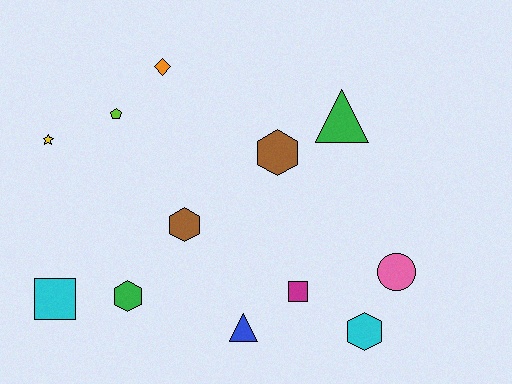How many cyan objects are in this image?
There are 2 cyan objects.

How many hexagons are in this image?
There are 4 hexagons.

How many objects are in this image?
There are 12 objects.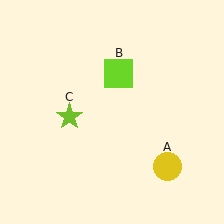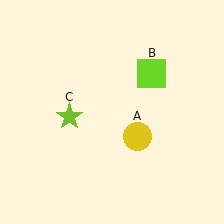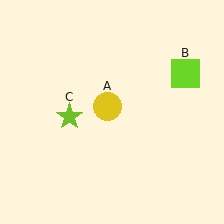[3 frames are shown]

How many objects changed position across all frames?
2 objects changed position: yellow circle (object A), lime square (object B).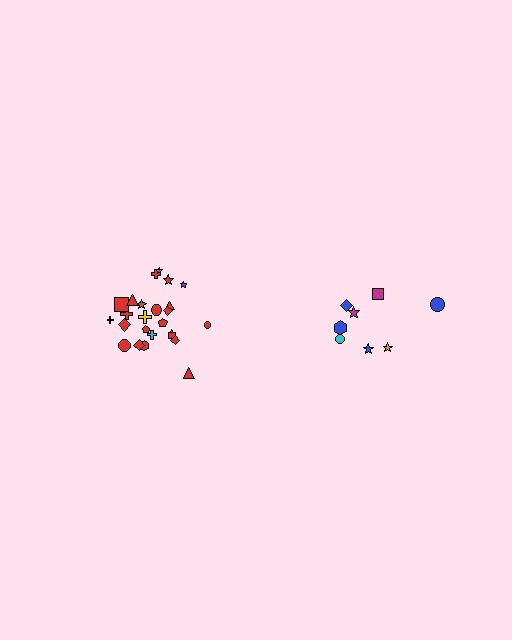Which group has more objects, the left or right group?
The left group.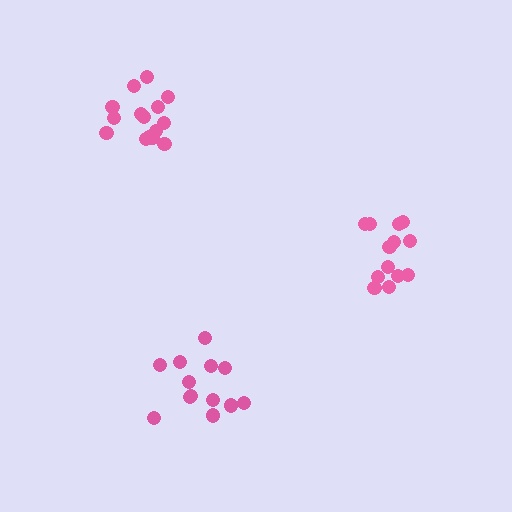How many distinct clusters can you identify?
There are 3 distinct clusters.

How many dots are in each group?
Group 1: 15 dots, Group 2: 13 dots, Group 3: 13 dots (41 total).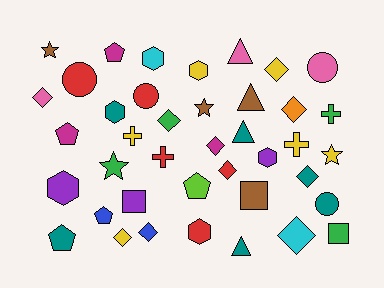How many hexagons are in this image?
There are 6 hexagons.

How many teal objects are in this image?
There are 6 teal objects.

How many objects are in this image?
There are 40 objects.